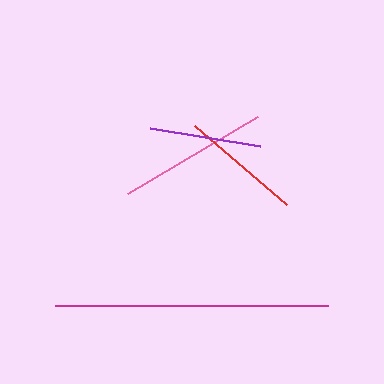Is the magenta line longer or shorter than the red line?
The magenta line is longer than the red line.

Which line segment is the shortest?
The purple line is the shortest at approximately 112 pixels.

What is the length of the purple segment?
The purple segment is approximately 112 pixels long.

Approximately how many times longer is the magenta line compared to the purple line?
The magenta line is approximately 2.5 times the length of the purple line.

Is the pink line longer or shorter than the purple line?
The pink line is longer than the purple line.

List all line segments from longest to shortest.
From longest to shortest: magenta, pink, red, purple.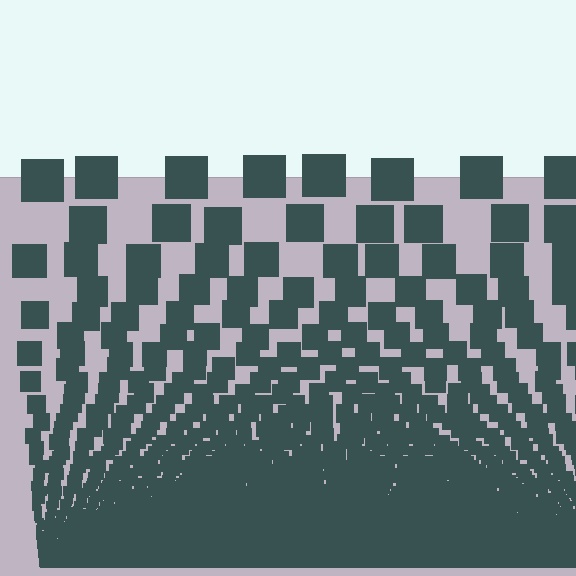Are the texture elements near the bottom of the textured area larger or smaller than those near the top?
Smaller. The gradient is inverted — elements near the bottom are smaller and denser.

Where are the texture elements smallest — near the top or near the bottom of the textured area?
Near the bottom.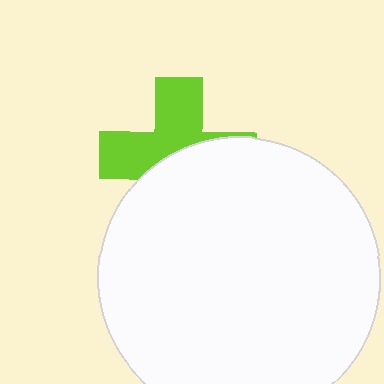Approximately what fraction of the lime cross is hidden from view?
Roughly 51% of the lime cross is hidden behind the white circle.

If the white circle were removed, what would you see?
You would see the complete lime cross.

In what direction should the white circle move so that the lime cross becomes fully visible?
The white circle should move down. That is the shortest direction to clear the overlap and leave the lime cross fully visible.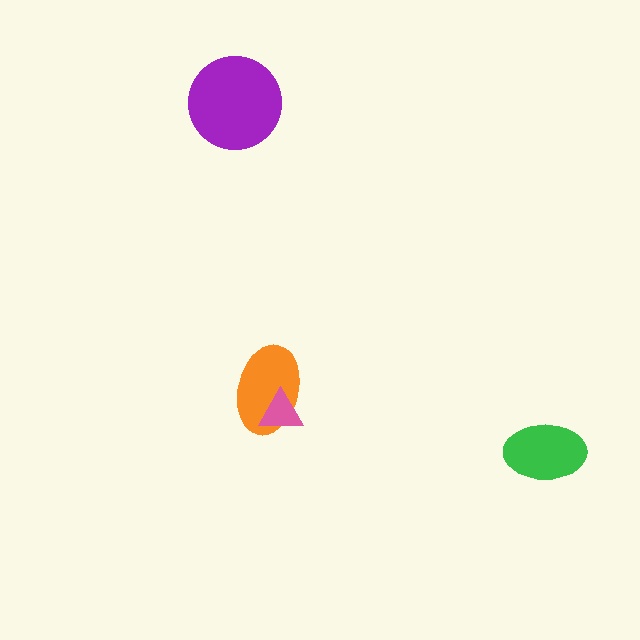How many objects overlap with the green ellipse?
0 objects overlap with the green ellipse.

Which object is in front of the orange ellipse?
The pink triangle is in front of the orange ellipse.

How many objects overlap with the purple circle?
0 objects overlap with the purple circle.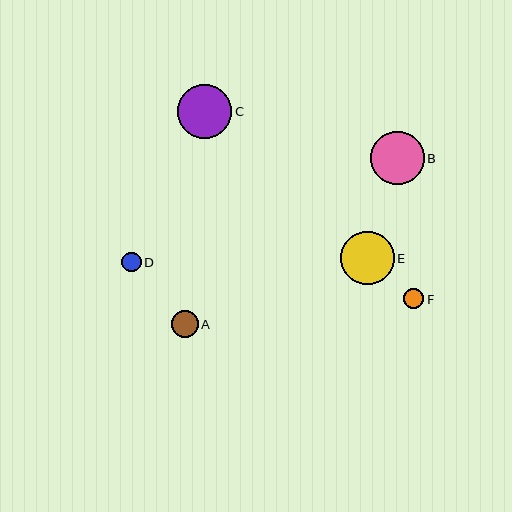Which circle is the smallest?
Circle D is the smallest with a size of approximately 19 pixels.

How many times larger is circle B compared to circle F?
Circle B is approximately 2.6 times the size of circle F.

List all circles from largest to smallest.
From largest to smallest: C, B, E, A, F, D.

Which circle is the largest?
Circle C is the largest with a size of approximately 54 pixels.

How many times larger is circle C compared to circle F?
Circle C is approximately 2.7 times the size of circle F.